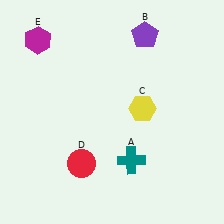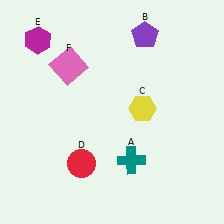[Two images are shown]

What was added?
A pink square (F) was added in Image 2.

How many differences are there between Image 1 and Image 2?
There is 1 difference between the two images.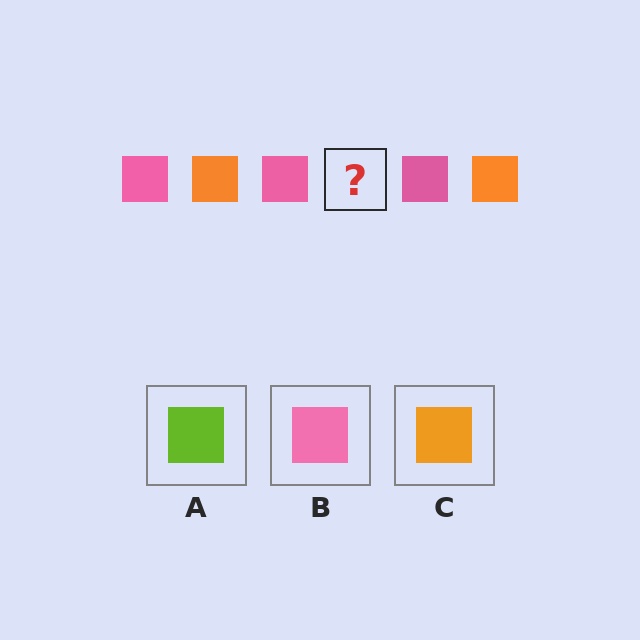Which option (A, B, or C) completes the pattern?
C.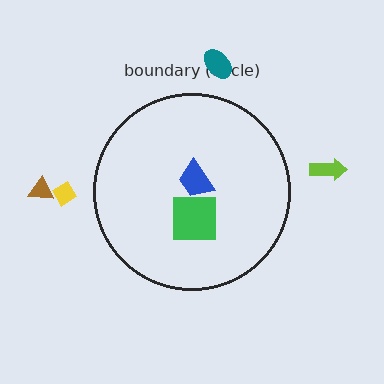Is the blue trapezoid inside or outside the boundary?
Inside.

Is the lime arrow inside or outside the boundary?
Outside.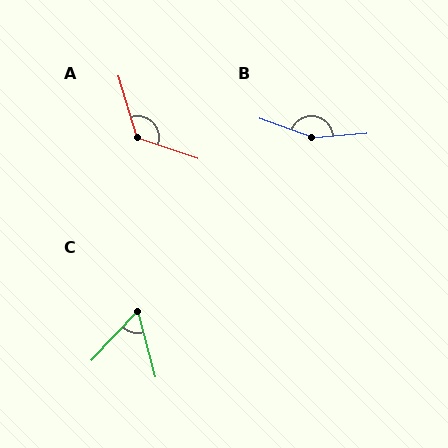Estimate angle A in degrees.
Approximately 125 degrees.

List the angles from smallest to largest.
C (59°), A (125°), B (156°).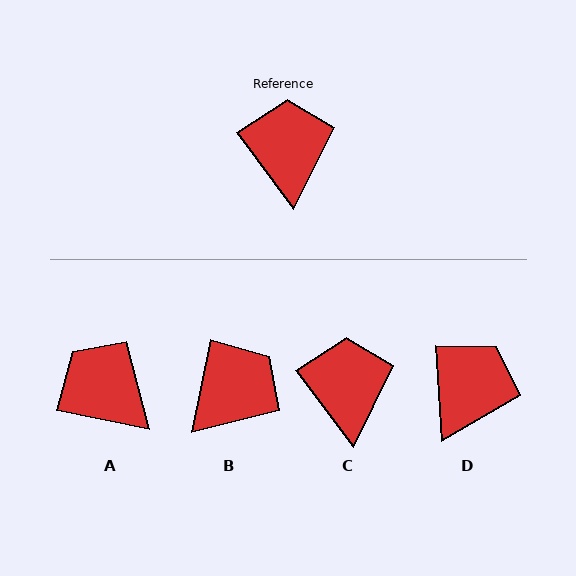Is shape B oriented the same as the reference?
No, it is off by about 49 degrees.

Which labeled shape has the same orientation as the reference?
C.